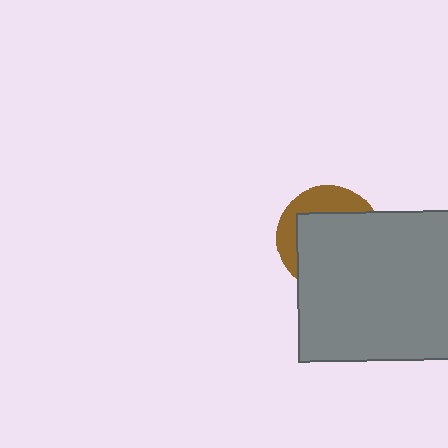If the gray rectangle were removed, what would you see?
You would see the complete brown circle.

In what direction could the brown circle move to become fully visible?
The brown circle could move toward the upper-left. That would shift it out from behind the gray rectangle entirely.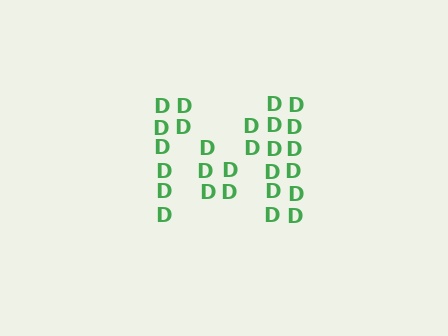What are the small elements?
The small elements are letter D's.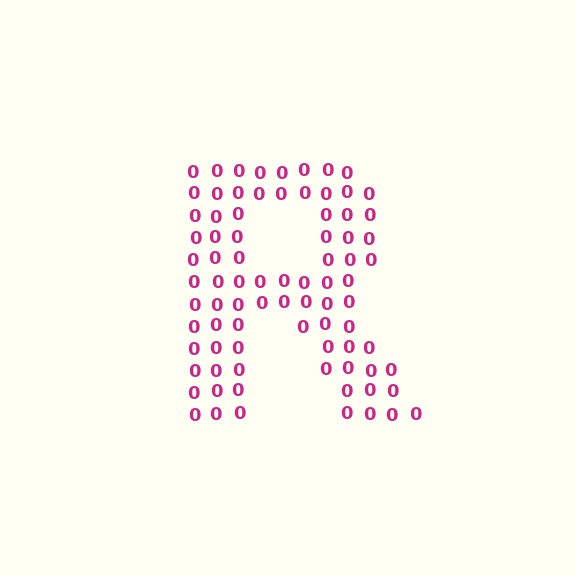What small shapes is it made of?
It is made of small digit 0's.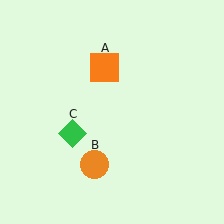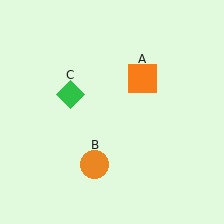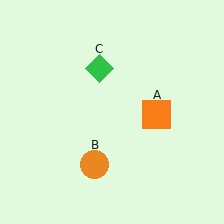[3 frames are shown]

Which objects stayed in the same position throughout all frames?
Orange circle (object B) remained stationary.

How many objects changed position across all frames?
2 objects changed position: orange square (object A), green diamond (object C).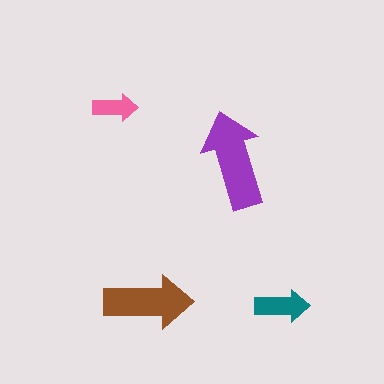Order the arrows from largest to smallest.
the purple one, the brown one, the teal one, the pink one.